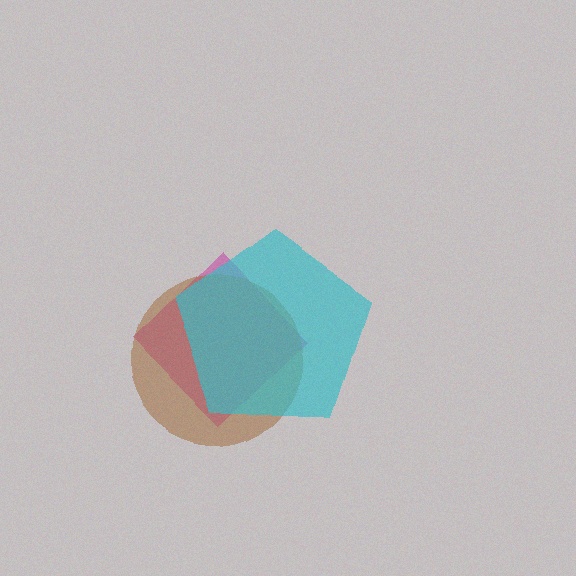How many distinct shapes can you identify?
There are 3 distinct shapes: a magenta diamond, a brown circle, a cyan pentagon.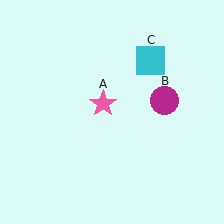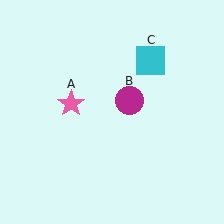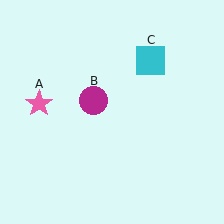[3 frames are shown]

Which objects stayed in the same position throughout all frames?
Cyan square (object C) remained stationary.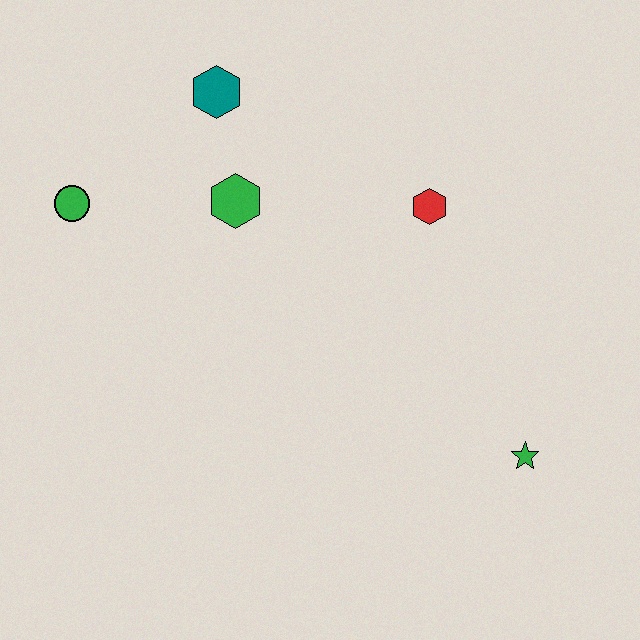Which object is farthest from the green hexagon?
The green star is farthest from the green hexagon.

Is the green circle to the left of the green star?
Yes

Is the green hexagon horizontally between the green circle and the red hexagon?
Yes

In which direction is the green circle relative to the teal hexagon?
The green circle is to the left of the teal hexagon.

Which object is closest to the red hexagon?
The green hexagon is closest to the red hexagon.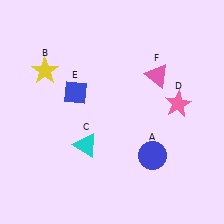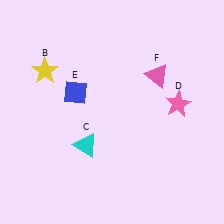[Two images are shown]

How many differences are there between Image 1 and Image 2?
There is 1 difference between the two images.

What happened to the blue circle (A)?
The blue circle (A) was removed in Image 2. It was in the bottom-right area of Image 1.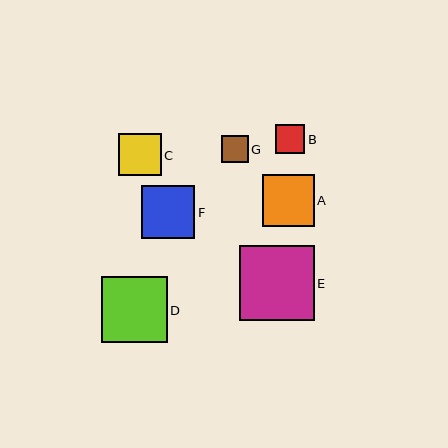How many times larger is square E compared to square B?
Square E is approximately 2.6 times the size of square B.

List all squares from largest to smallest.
From largest to smallest: E, D, F, A, C, B, G.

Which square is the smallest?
Square G is the smallest with a size of approximately 27 pixels.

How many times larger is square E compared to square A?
Square E is approximately 1.4 times the size of square A.